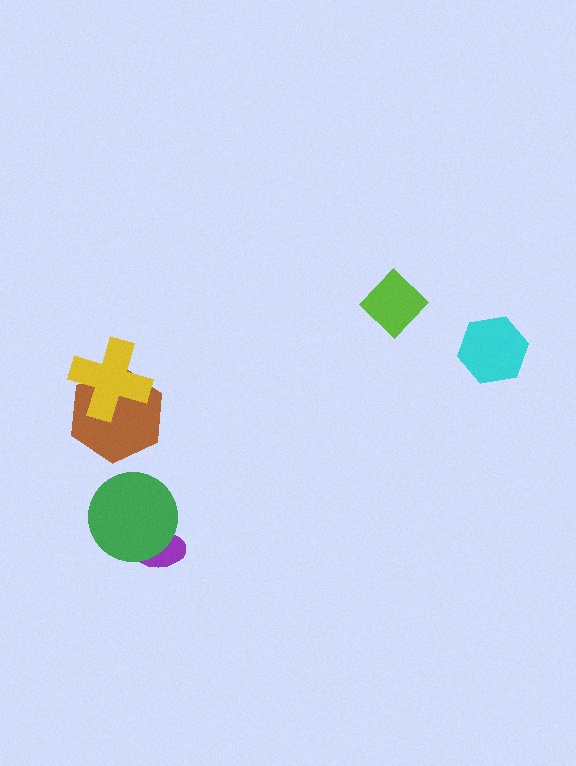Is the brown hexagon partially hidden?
Yes, it is partially covered by another shape.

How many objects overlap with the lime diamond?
0 objects overlap with the lime diamond.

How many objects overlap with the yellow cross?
1 object overlaps with the yellow cross.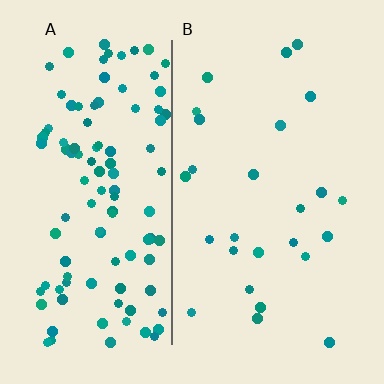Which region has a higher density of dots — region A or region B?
A (the left).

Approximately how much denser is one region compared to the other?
Approximately 4.3× — region A over region B.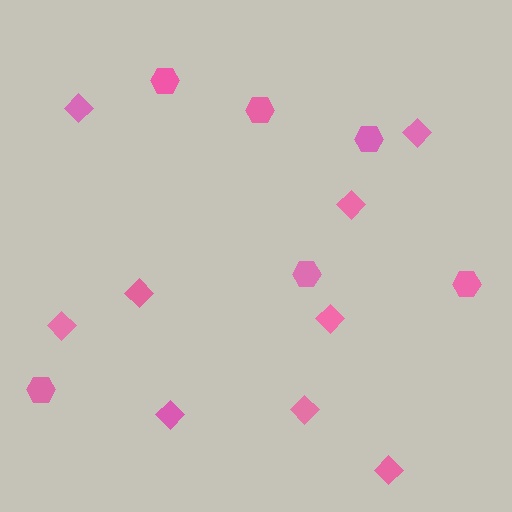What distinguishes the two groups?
There are 2 groups: one group of hexagons (6) and one group of diamonds (9).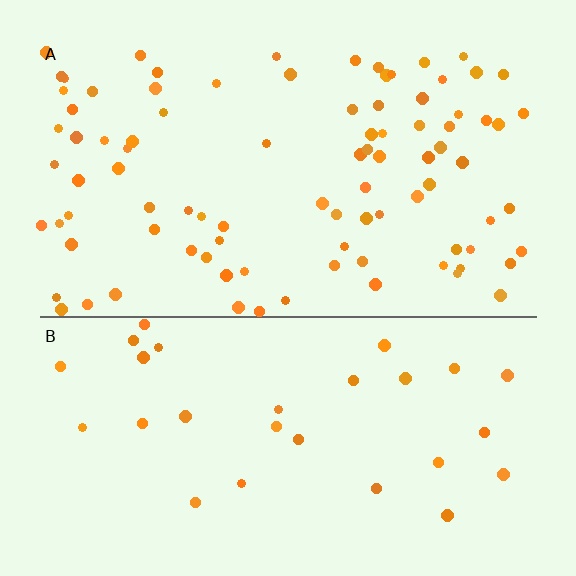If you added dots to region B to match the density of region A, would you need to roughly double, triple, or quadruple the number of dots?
Approximately triple.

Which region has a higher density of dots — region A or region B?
A (the top).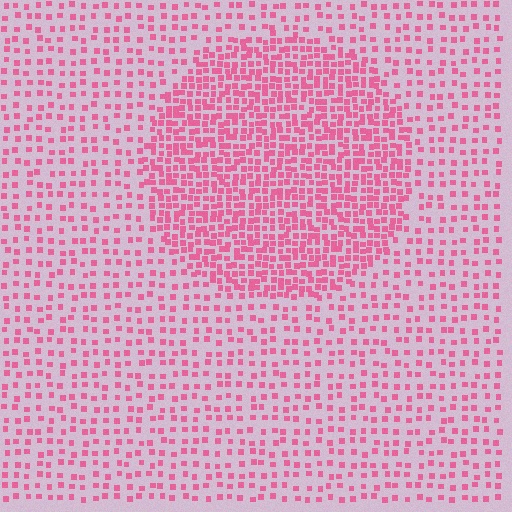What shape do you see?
I see a circle.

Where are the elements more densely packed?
The elements are more densely packed inside the circle boundary.